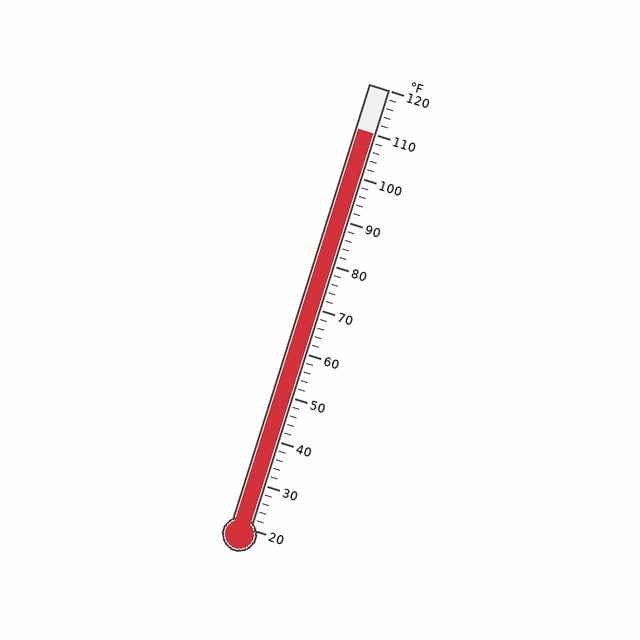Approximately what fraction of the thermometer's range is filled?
The thermometer is filled to approximately 90% of its range.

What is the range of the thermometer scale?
The thermometer scale ranges from 20°F to 120°F.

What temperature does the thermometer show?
The thermometer shows approximately 110°F.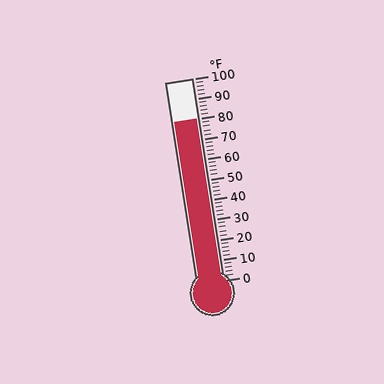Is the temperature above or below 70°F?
The temperature is above 70°F.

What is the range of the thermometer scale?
The thermometer scale ranges from 0°F to 100°F.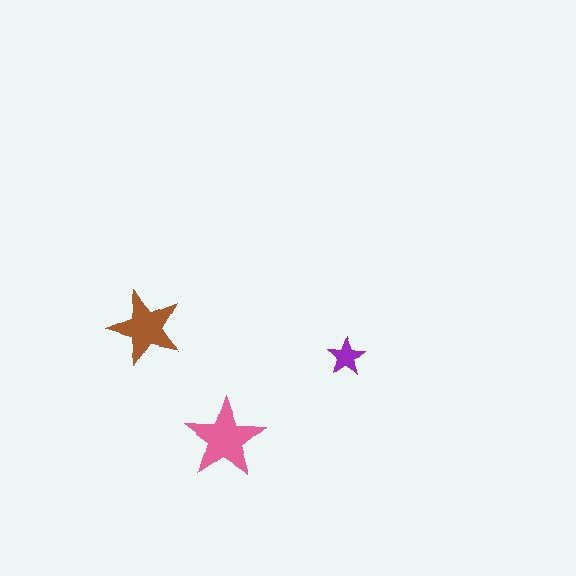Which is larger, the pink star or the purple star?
The pink one.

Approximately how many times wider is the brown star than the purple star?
About 2 times wider.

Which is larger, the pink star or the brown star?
The pink one.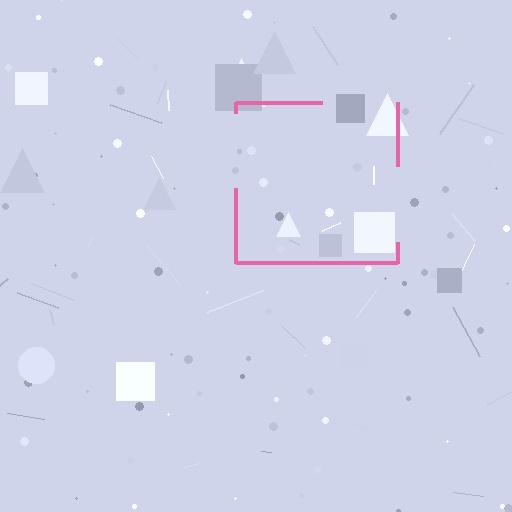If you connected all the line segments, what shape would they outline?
They would outline a square.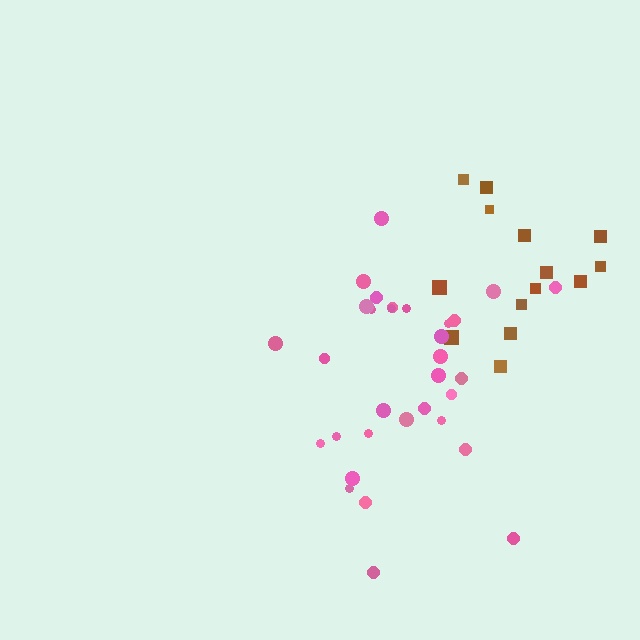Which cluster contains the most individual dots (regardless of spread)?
Pink (32).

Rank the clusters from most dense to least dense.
pink, brown.